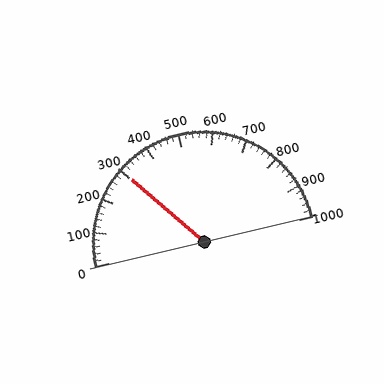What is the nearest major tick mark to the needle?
The nearest major tick mark is 300.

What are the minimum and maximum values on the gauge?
The gauge ranges from 0 to 1000.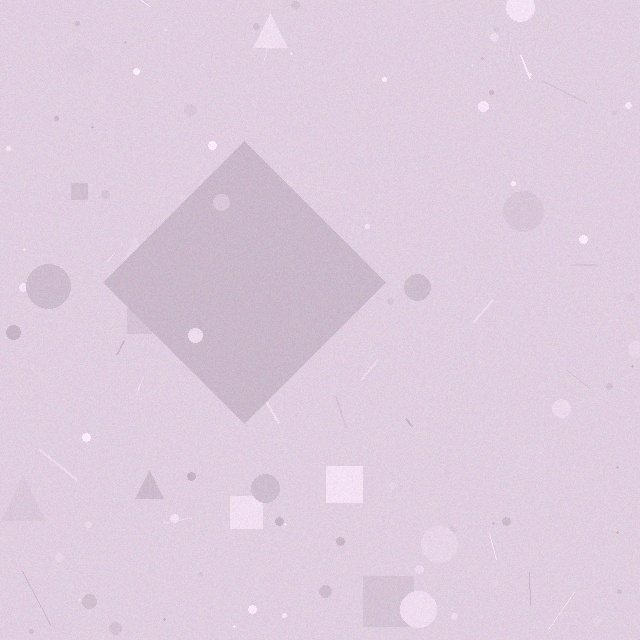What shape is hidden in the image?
A diamond is hidden in the image.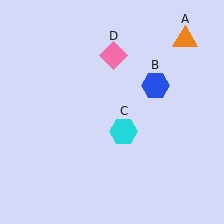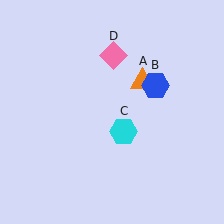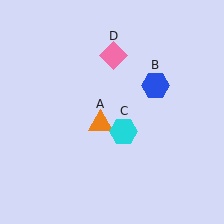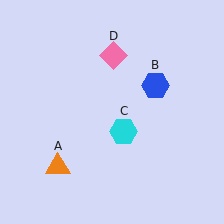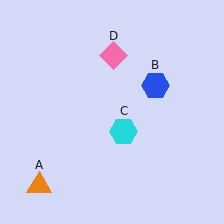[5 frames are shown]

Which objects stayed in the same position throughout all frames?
Blue hexagon (object B) and cyan hexagon (object C) and pink diamond (object D) remained stationary.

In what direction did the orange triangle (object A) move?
The orange triangle (object A) moved down and to the left.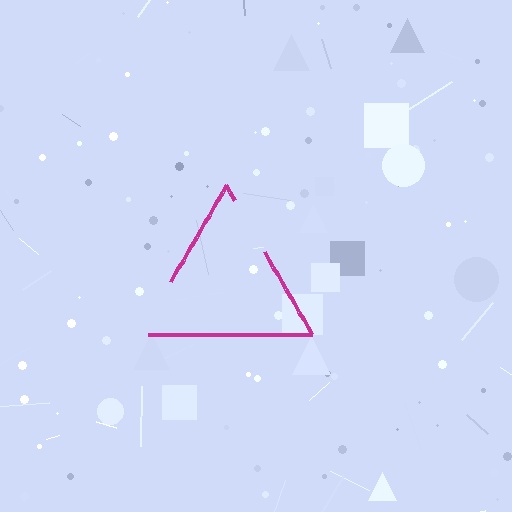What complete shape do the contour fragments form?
The contour fragments form a triangle.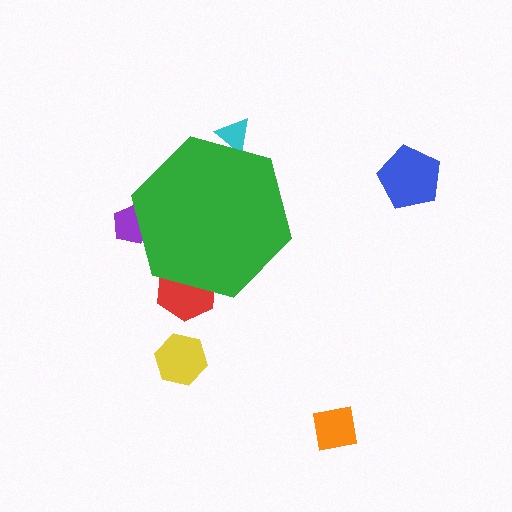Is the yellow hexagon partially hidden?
No, the yellow hexagon is fully visible.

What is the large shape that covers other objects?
A green hexagon.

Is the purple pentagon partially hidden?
Yes, the purple pentagon is partially hidden behind the green hexagon.